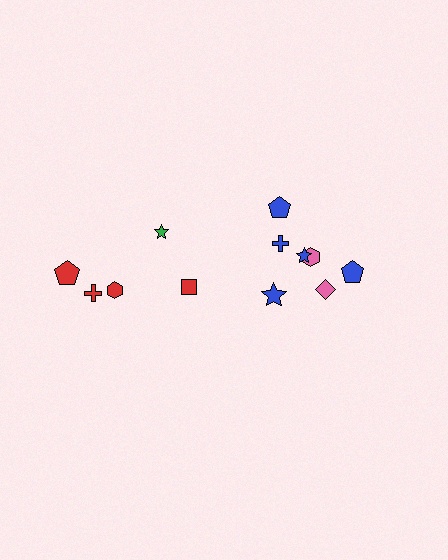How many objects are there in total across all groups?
There are 12 objects.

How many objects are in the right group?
There are 7 objects.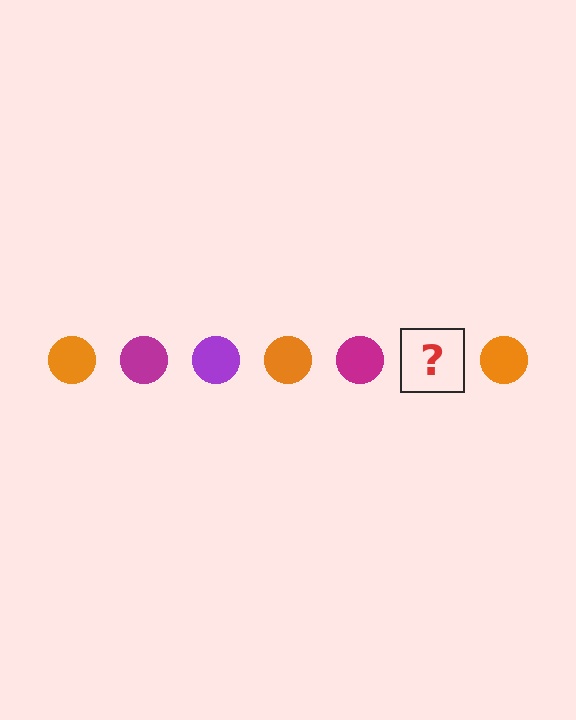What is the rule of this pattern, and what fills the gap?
The rule is that the pattern cycles through orange, magenta, purple circles. The gap should be filled with a purple circle.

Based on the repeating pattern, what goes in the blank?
The blank should be a purple circle.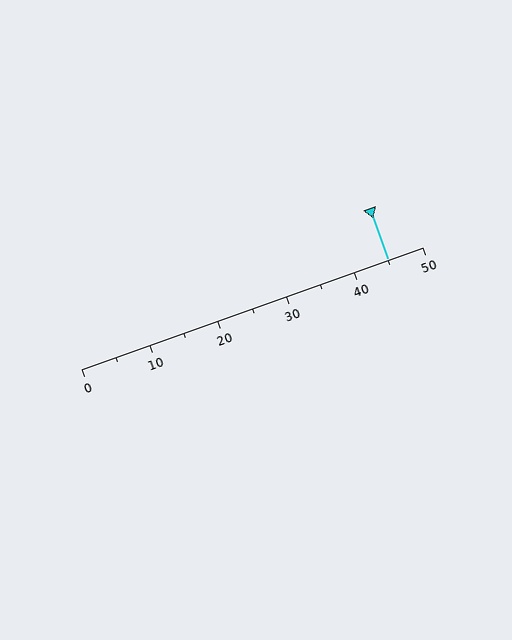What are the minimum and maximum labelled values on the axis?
The axis runs from 0 to 50.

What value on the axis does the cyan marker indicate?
The marker indicates approximately 45.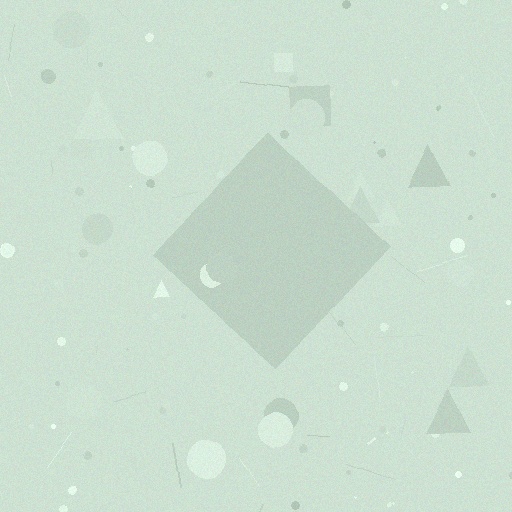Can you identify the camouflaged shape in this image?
The camouflaged shape is a diamond.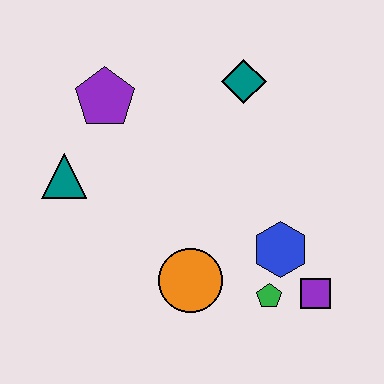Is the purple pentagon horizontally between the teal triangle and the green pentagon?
Yes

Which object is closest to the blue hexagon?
The green pentagon is closest to the blue hexagon.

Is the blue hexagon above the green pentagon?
Yes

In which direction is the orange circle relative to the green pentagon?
The orange circle is to the left of the green pentagon.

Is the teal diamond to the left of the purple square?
Yes